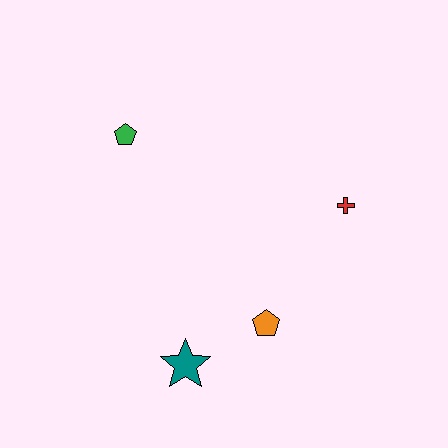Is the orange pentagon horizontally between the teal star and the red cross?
Yes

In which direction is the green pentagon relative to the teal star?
The green pentagon is above the teal star.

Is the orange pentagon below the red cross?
Yes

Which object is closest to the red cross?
The orange pentagon is closest to the red cross.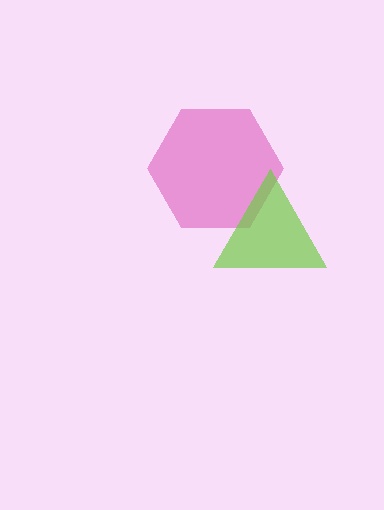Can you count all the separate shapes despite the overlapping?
Yes, there are 2 separate shapes.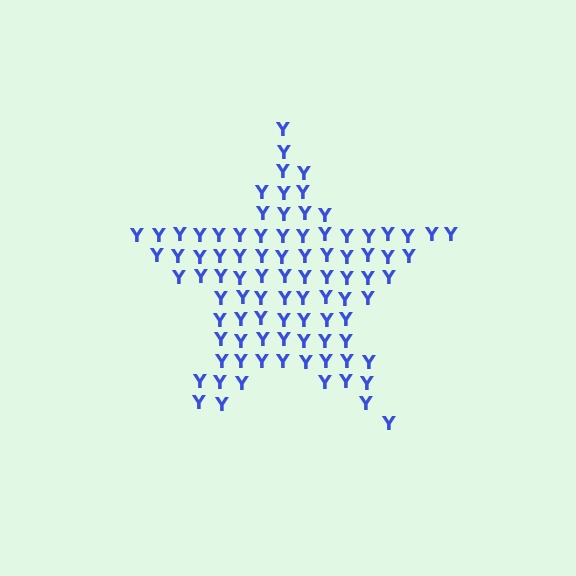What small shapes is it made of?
It is made of small letter Y's.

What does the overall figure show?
The overall figure shows a star.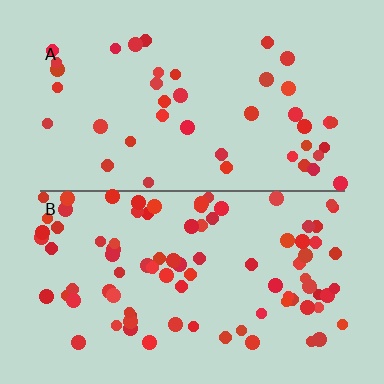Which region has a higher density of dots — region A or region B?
B (the bottom).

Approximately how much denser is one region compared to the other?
Approximately 2.1× — region B over region A.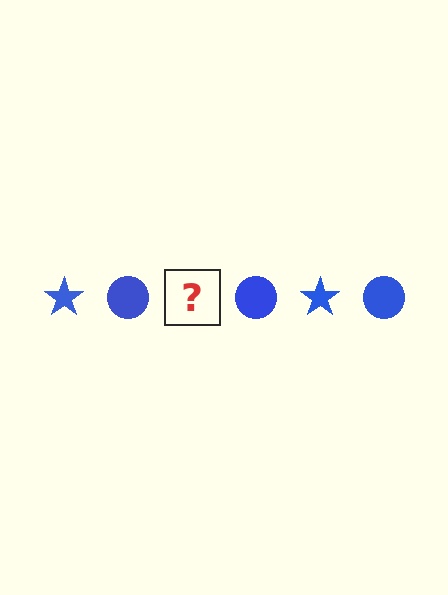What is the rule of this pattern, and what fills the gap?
The rule is that the pattern cycles through star, circle shapes in blue. The gap should be filled with a blue star.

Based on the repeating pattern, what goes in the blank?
The blank should be a blue star.